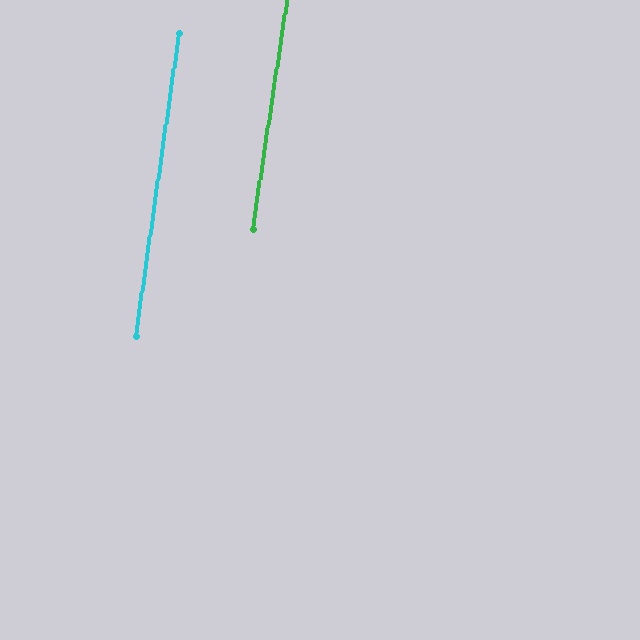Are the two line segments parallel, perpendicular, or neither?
Parallel — their directions differ by only 0.4°.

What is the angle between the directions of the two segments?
Approximately 0 degrees.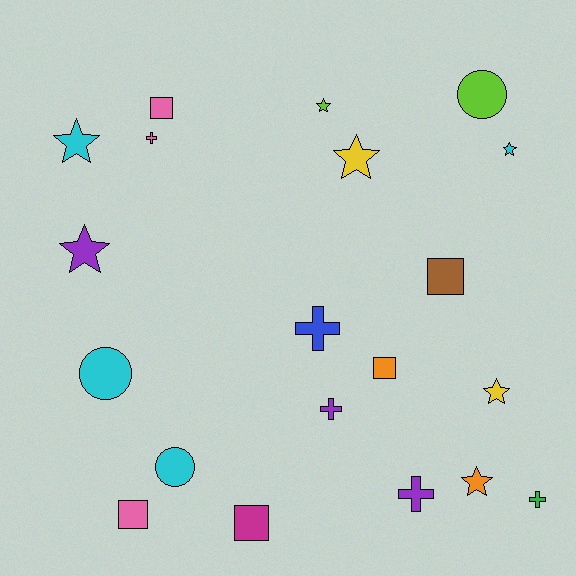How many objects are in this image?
There are 20 objects.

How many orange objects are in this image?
There are 2 orange objects.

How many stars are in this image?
There are 7 stars.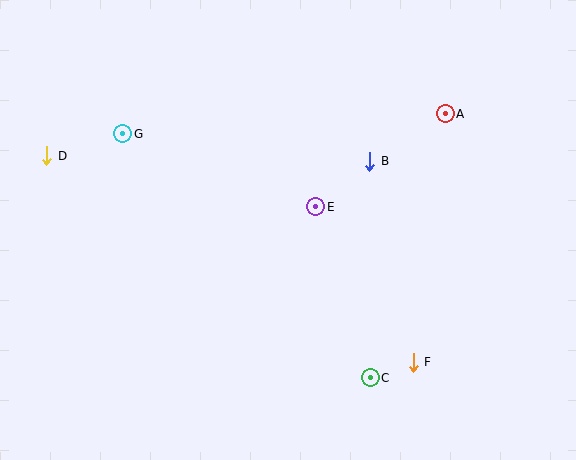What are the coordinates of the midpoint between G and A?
The midpoint between G and A is at (284, 124).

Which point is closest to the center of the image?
Point E at (316, 207) is closest to the center.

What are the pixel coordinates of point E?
Point E is at (316, 207).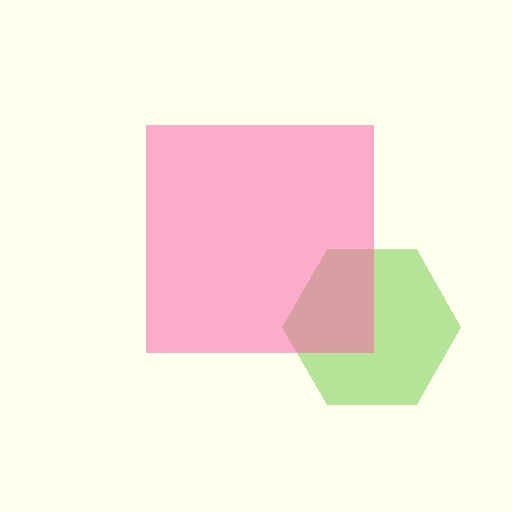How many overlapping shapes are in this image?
There are 2 overlapping shapes in the image.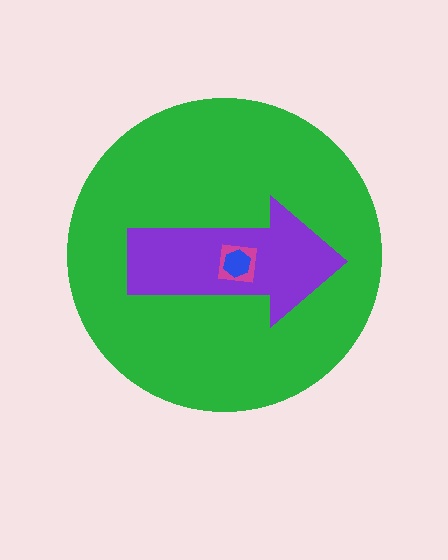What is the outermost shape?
The green circle.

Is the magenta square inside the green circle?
Yes.